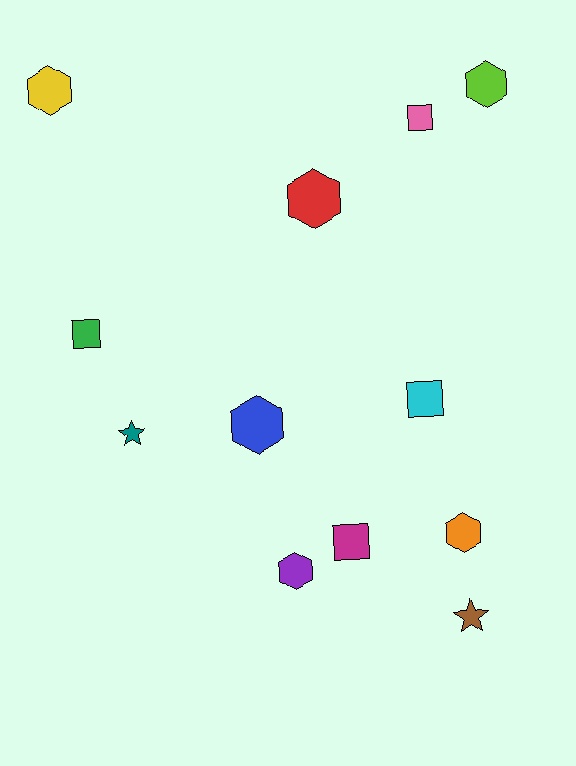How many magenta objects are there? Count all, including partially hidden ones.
There is 1 magenta object.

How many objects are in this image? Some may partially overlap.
There are 12 objects.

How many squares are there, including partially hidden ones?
There are 4 squares.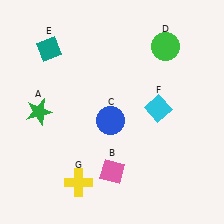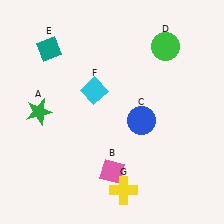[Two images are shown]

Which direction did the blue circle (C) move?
The blue circle (C) moved right.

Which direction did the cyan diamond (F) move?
The cyan diamond (F) moved left.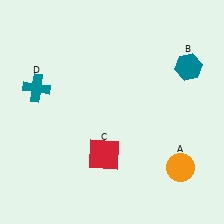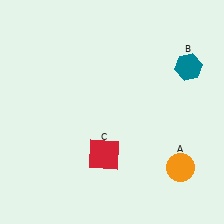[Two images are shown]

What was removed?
The teal cross (D) was removed in Image 2.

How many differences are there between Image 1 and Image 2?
There is 1 difference between the two images.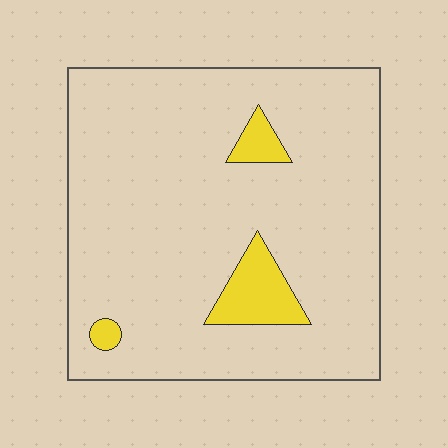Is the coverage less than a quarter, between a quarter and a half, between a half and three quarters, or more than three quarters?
Less than a quarter.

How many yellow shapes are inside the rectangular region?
3.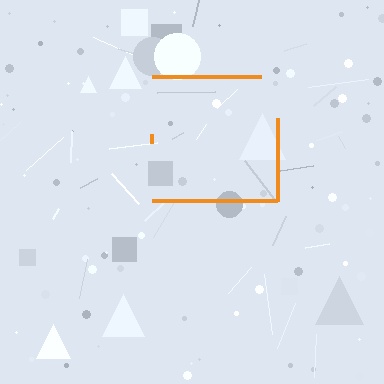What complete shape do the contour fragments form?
The contour fragments form a square.